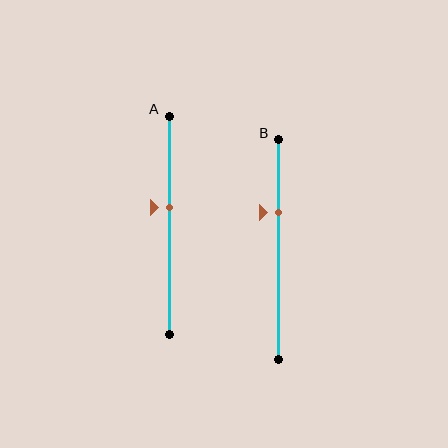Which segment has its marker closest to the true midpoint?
Segment A has its marker closest to the true midpoint.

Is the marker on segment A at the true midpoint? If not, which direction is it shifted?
No, the marker on segment A is shifted upward by about 8% of the segment length.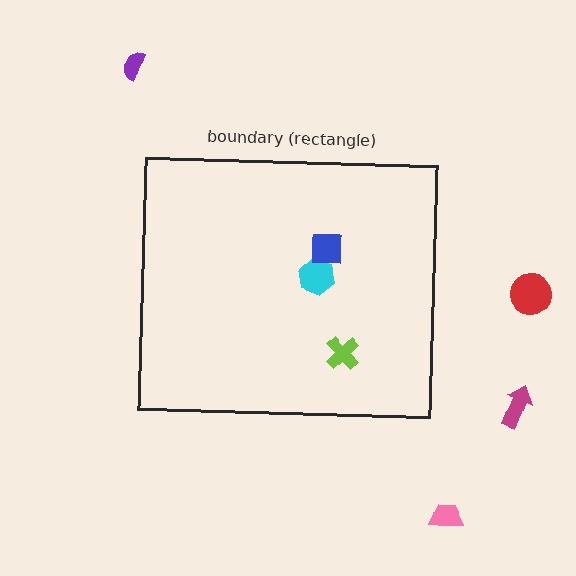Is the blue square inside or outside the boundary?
Inside.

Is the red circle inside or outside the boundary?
Outside.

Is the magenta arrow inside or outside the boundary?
Outside.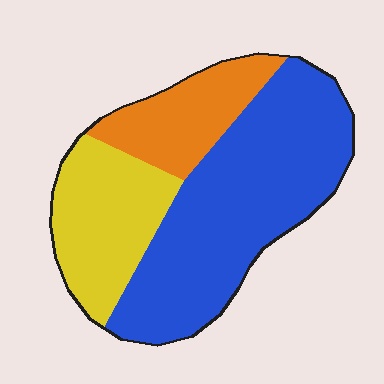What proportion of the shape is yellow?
Yellow takes up between a quarter and a half of the shape.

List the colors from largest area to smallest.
From largest to smallest: blue, yellow, orange.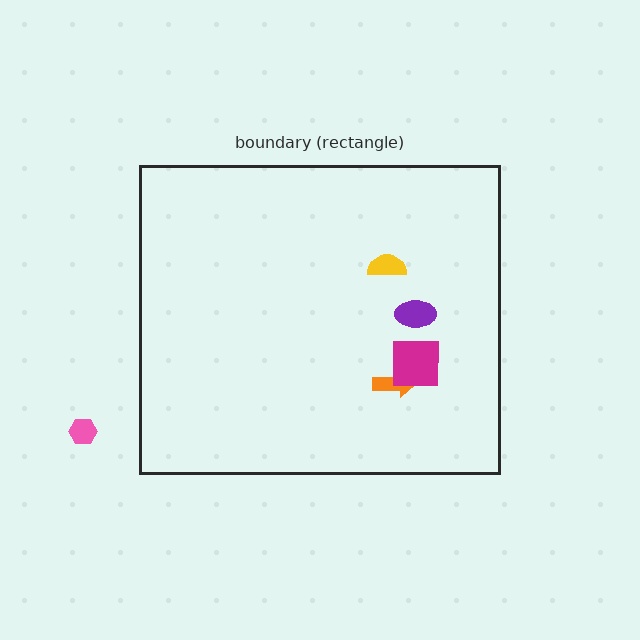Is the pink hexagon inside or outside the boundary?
Outside.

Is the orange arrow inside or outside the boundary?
Inside.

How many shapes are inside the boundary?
4 inside, 1 outside.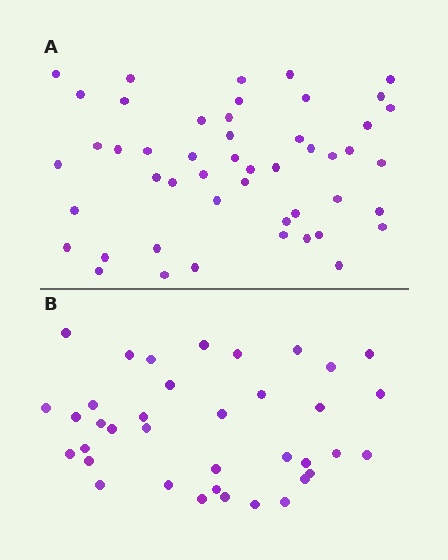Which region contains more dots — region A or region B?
Region A (the top region) has more dots.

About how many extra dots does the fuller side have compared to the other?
Region A has roughly 12 or so more dots than region B.